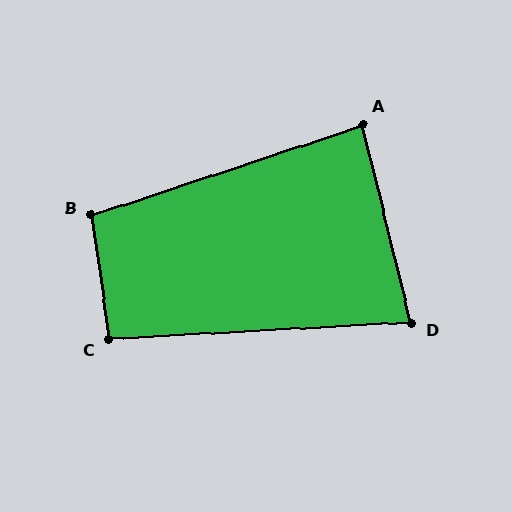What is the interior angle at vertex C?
Approximately 94 degrees (approximately right).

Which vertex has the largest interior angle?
B, at approximately 101 degrees.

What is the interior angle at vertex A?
Approximately 86 degrees (approximately right).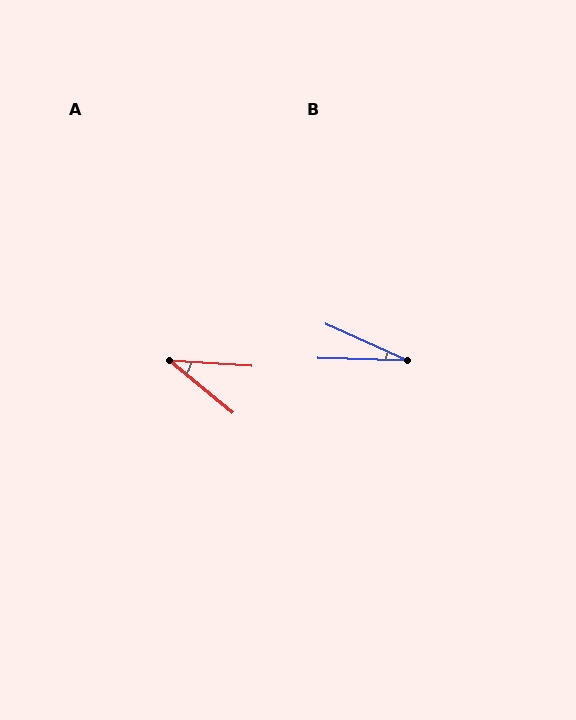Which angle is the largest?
A, at approximately 36 degrees.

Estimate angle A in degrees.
Approximately 36 degrees.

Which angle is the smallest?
B, at approximately 22 degrees.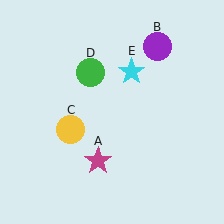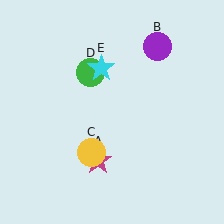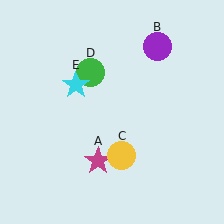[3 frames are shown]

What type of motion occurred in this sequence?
The yellow circle (object C), cyan star (object E) rotated counterclockwise around the center of the scene.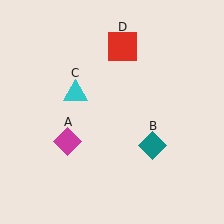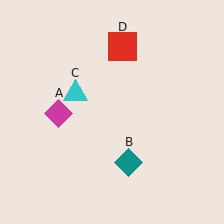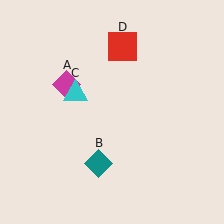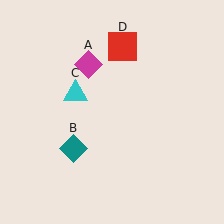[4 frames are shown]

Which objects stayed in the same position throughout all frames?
Cyan triangle (object C) and red square (object D) remained stationary.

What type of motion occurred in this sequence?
The magenta diamond (object A), teal diamond (object B) rotated clockwise around the center of the scene.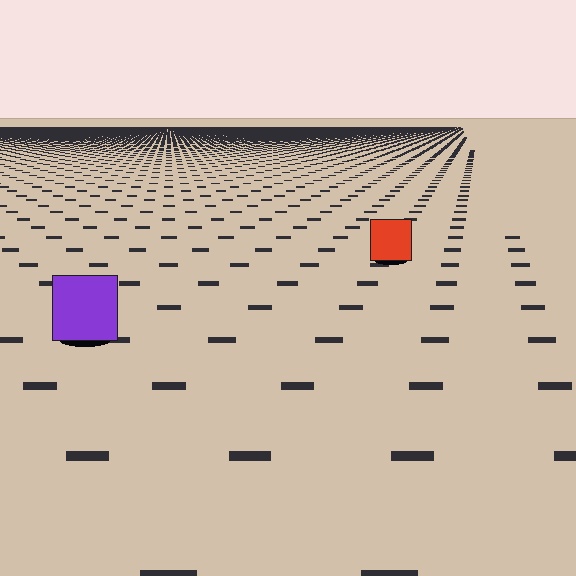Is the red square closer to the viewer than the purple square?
No. The purple square is closer — you can tell from the texture gradient: the ground texture is coarser near it.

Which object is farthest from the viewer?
The red square is farthest from the viewer. It appears smaller and the ground texture around it is denser.